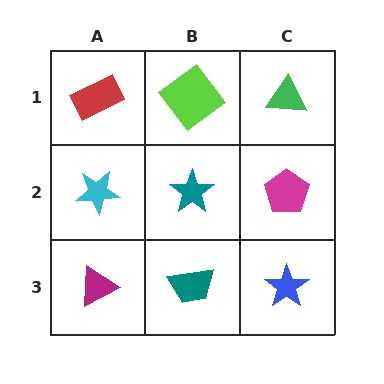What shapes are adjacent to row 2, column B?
A lime diamond (row 1, column B), a teal trapezoid (row 3, column B), a cyan star (row 2, column A), a magenta pentagon (row 2, column C).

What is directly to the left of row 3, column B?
A magenta triangle.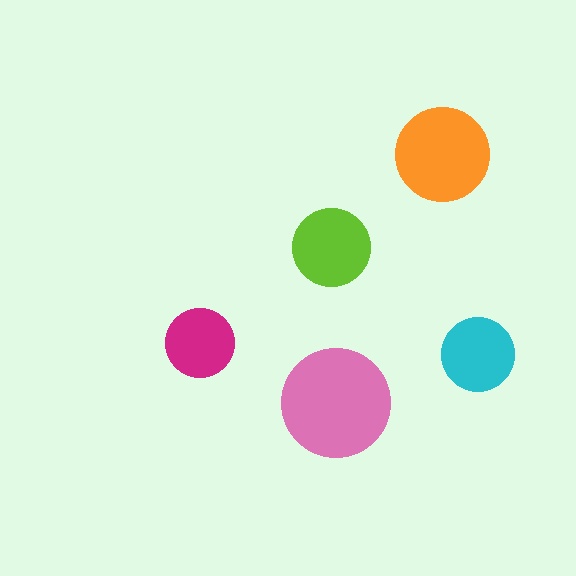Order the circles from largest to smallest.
the pink one, the orange one, the lime one, the cyan one, the magenta one.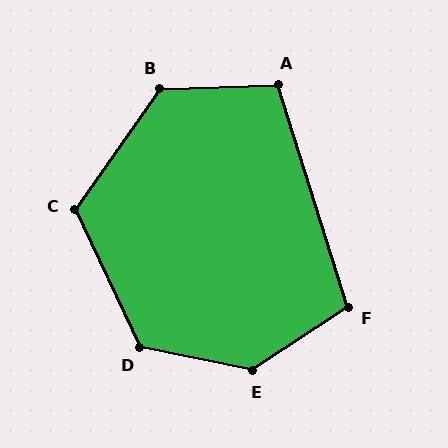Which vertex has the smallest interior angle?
A, at approximately 105 degrees.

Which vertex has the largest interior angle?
E, at approximately 135 degrees.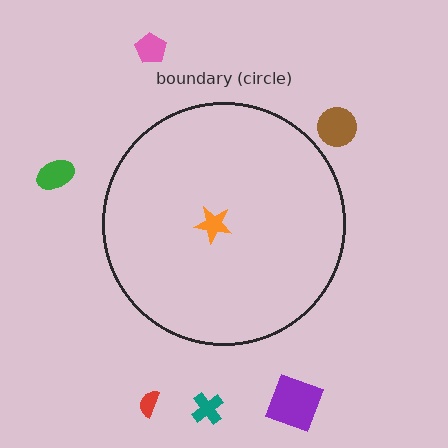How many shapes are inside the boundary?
1 inside, 6 outside.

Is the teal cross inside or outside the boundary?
Outside.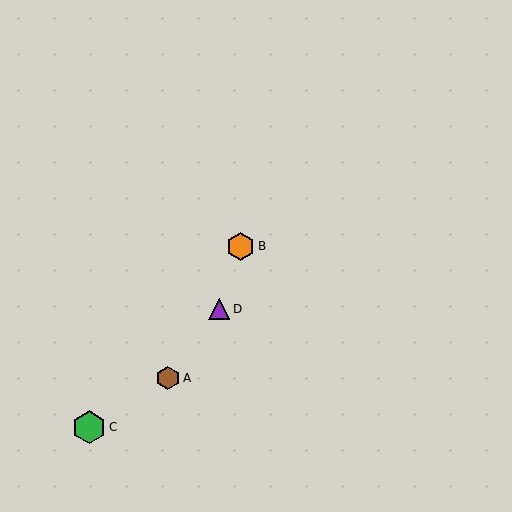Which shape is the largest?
The green hexagon (labeled C) is the largest.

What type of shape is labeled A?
Shape A is a brown hexagon.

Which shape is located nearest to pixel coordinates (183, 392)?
The brown hexagon (labeled A) at (168, 378) is nearest to that location.